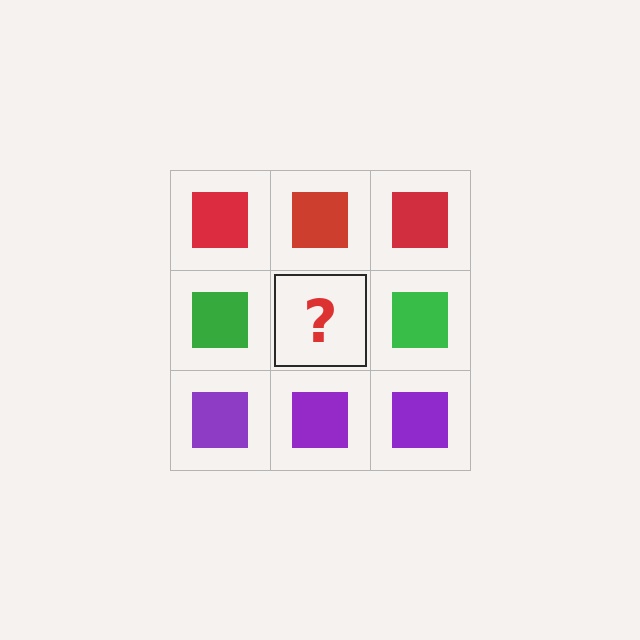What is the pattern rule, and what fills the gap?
The rule is that each row has a consistent color. The gap should be filled with a green square.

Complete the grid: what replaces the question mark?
The question mark should be replaced with a green square.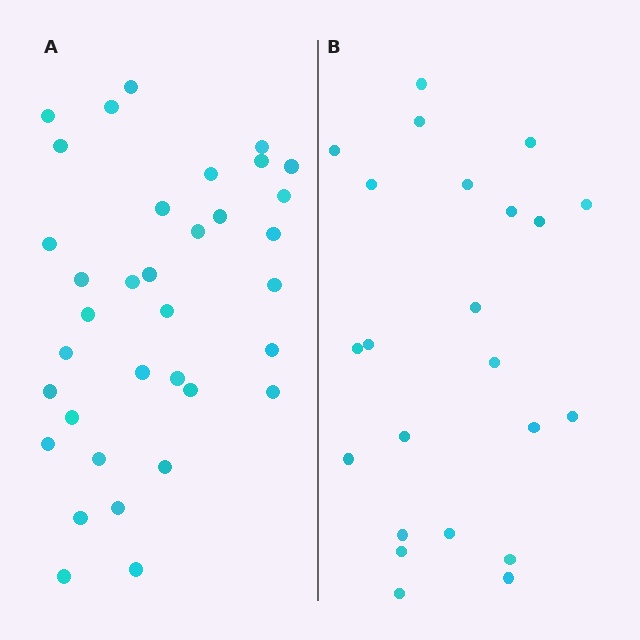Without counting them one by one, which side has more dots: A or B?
Region A (the left region) has more dots.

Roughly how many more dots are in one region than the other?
Region A has roughly 12 or so more dots than region B.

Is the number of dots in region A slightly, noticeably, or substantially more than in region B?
Region A has substantially more. The ratio is roughly 1.5 to 1.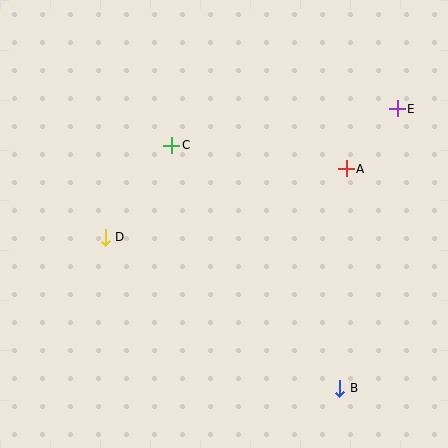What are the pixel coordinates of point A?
Point A is at (346, 169).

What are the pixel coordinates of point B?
Point B is at (340, 388).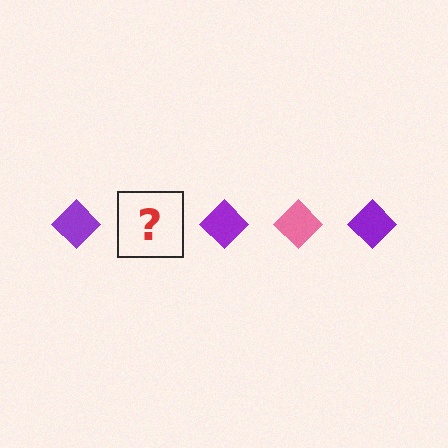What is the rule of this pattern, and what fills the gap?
The rule is that the pattern cycles through purple, pink diamonds. The gap should be filled with a pink diamond.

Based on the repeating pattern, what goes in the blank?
The blank should be a pink diamond.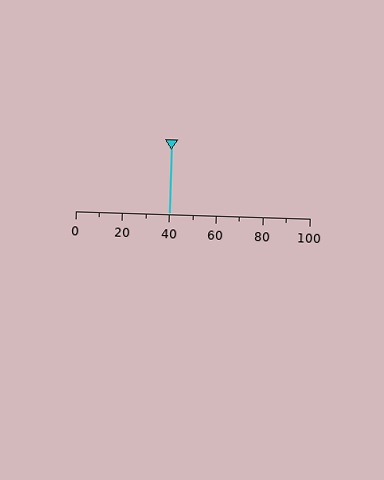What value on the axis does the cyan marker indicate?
The marker indicates approximately 40.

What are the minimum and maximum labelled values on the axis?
The axis runs from 0 to 100.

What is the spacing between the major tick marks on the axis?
The major ticks are spaced 20 apart.